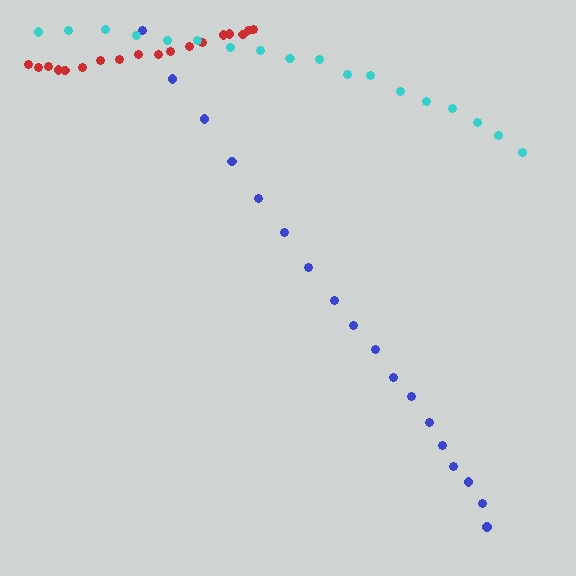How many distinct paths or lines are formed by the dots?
There are 3 distinct paths.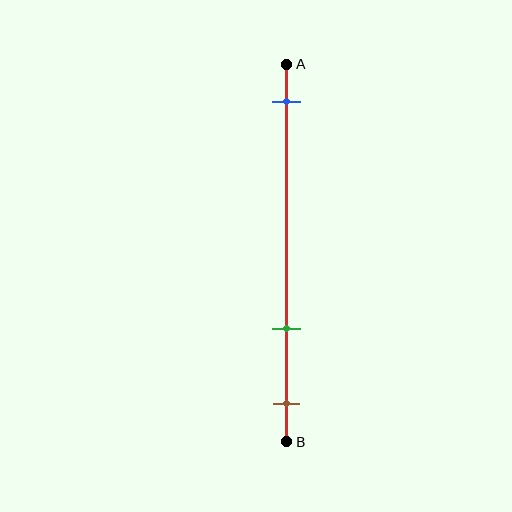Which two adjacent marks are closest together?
The green and brown marks are the closest adjacent pair.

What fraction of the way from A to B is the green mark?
The green mark is approximately 70% (0.7) of the way from A to B.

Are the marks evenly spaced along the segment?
No, the marks are not evenly spaced.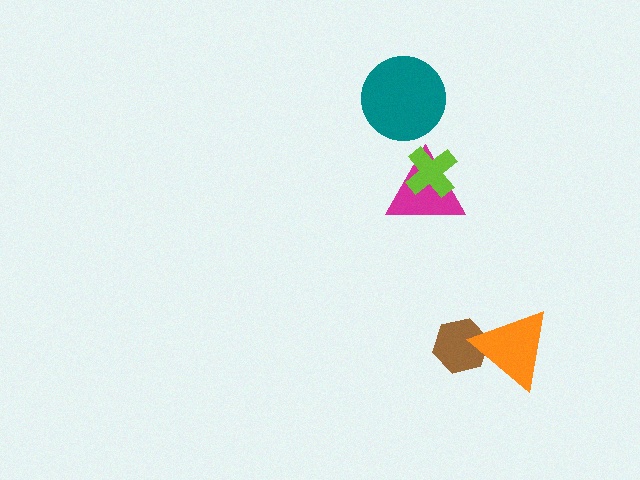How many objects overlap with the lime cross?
1 object overlaps with the lime cross.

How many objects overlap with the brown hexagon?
1 object overlaps with the brown hexagon.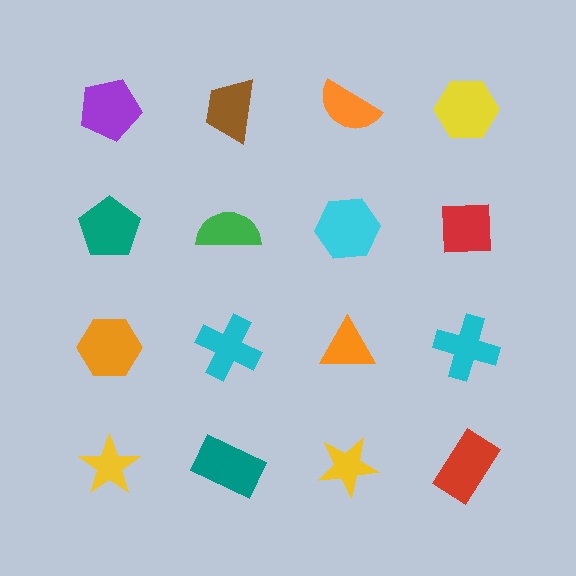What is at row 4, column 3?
A yellow star.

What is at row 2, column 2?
A green semicircle.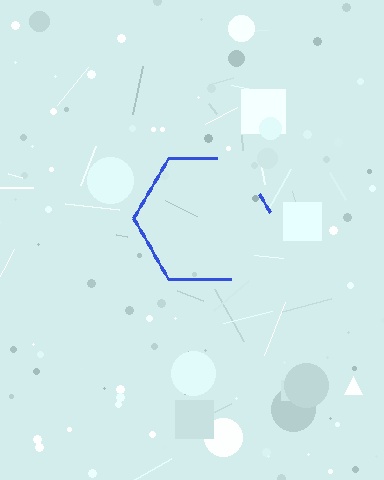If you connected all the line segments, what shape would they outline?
They would outline a hexagon.